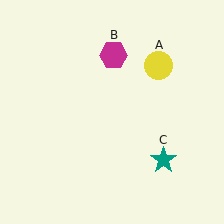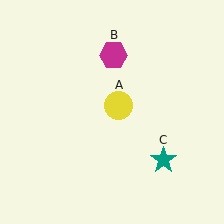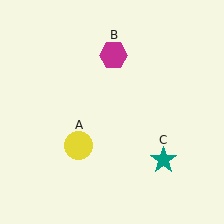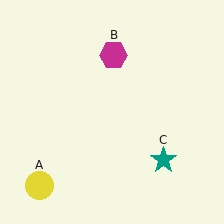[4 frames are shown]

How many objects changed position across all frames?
1 object changed position: yellow circle (object A).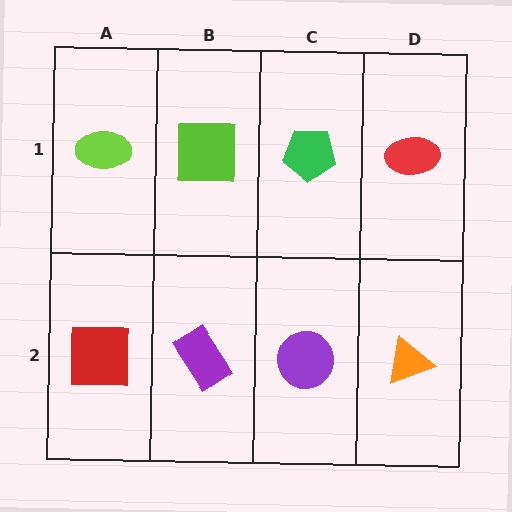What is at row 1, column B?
A lime square.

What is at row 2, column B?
A purple rectangle.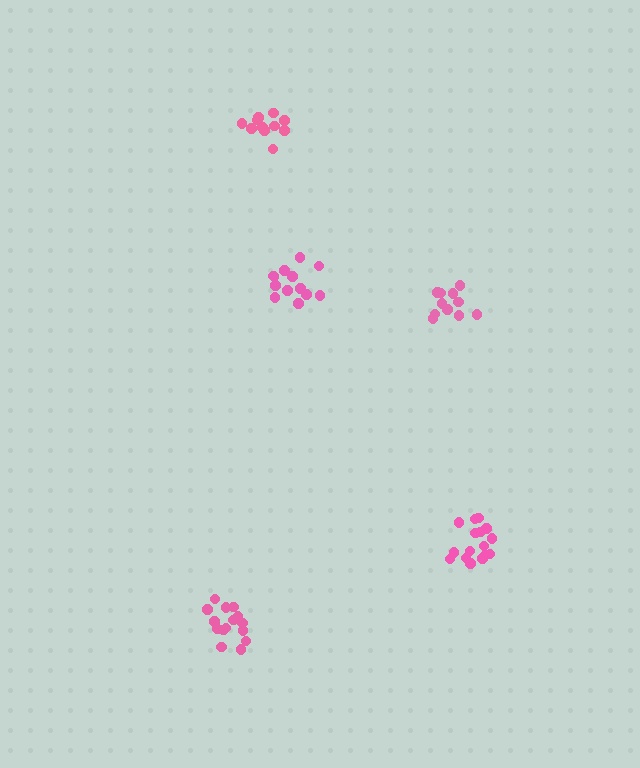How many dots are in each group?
Group 1: 11 dots, Group 2: 17 dots, Group 3: 13 dots, Group 4: 15 dots, Group 5: 11 dots (67 total).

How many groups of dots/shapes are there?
There are 5 groups.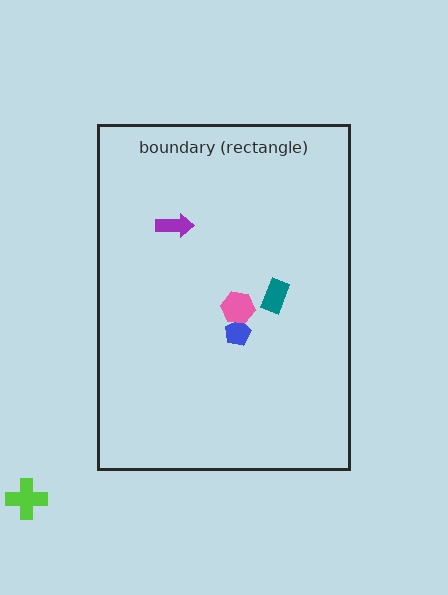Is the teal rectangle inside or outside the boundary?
Inside.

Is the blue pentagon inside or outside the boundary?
Inside.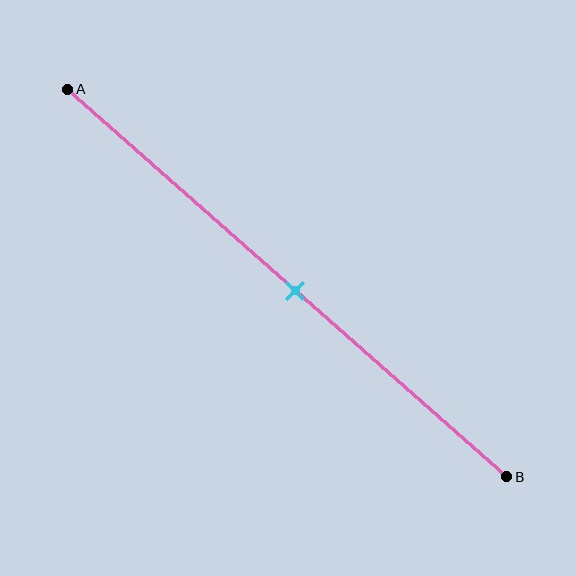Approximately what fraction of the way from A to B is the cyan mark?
The cyan mark is approximately 50% of the way from A to B.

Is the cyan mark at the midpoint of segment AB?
Yes, the mark is approximately at the midpoint.